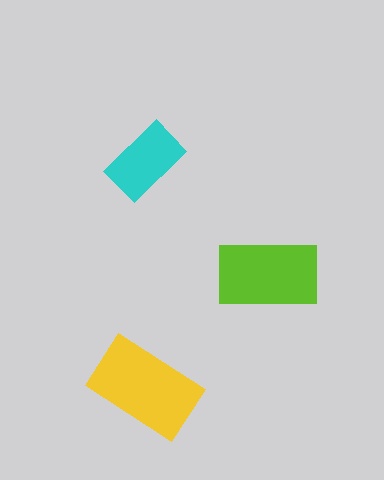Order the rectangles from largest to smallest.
the yellow one, the lime one, the cyan one.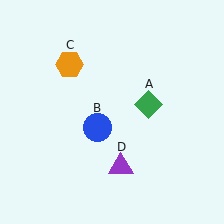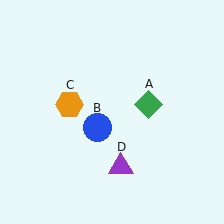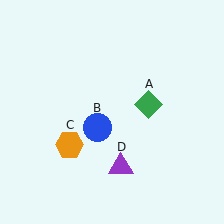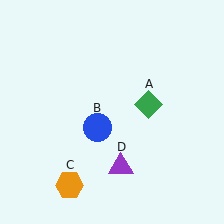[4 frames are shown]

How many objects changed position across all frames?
1 object changed position: orange hexagon (object C).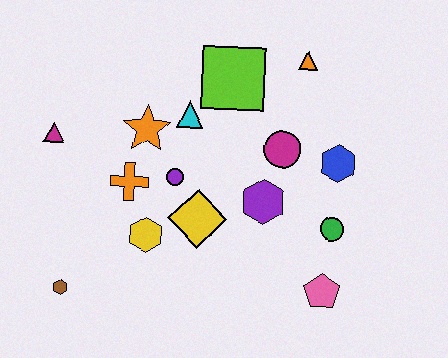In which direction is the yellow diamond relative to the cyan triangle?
The yellow diamond is below the cyan triangle.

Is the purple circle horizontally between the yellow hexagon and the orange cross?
No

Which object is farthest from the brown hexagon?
The orange triangle is farthest from the brown hexagon.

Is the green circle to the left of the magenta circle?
No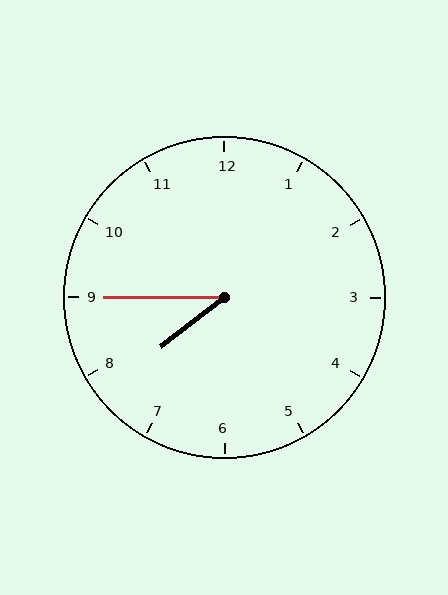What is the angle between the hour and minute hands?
Approximately 38 degrees.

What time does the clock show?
7:45.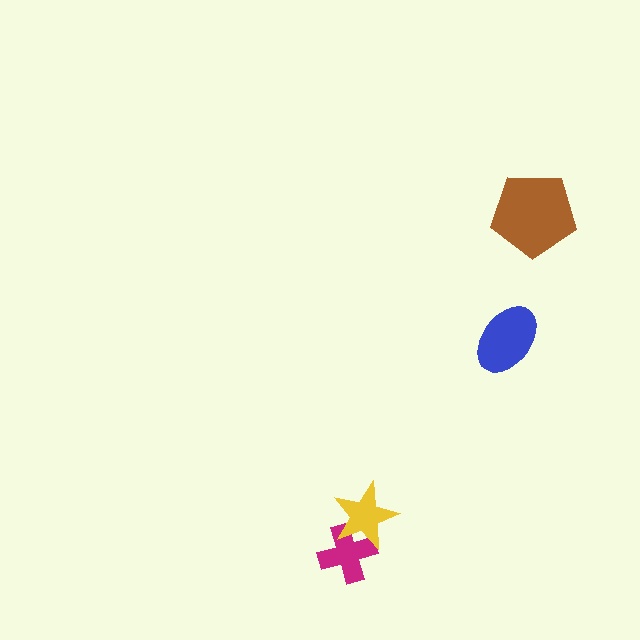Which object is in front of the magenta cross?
The yellow star is in front of the magenta cross.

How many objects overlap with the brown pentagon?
0 objects overlap with the brown pentagon.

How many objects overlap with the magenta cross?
1 object overlaps with the magenta cross.